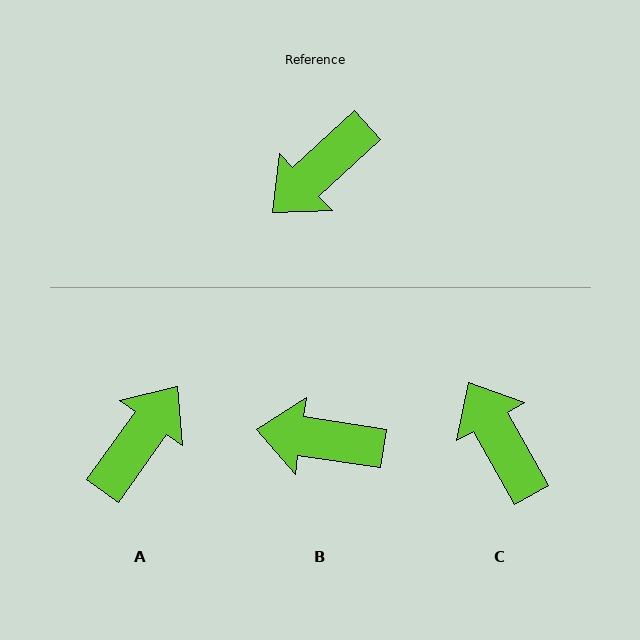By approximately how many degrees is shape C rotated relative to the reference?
Approximately 103 degrees clockwise.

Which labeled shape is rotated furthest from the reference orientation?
A, about 168 degrees away.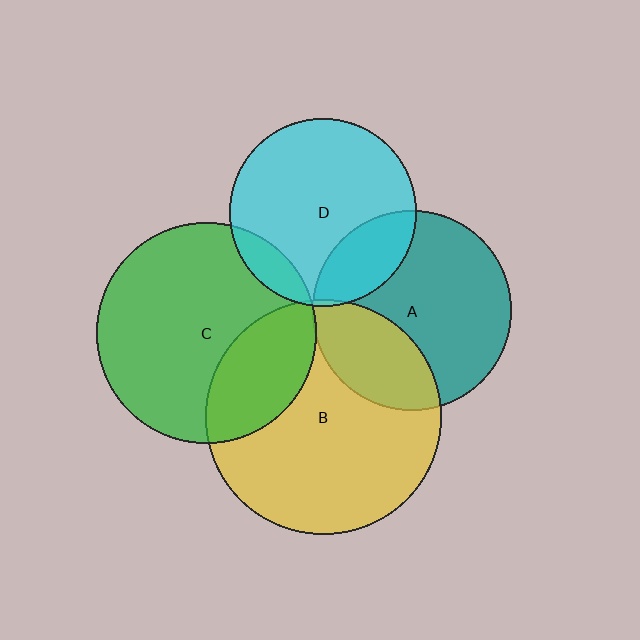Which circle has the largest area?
Circle B (yellow).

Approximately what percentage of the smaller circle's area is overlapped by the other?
Approximately 5%.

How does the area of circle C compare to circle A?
Approximately 1.2 times.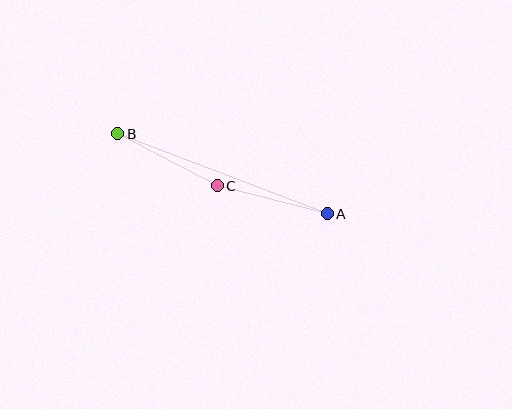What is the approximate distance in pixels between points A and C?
The distance between A and C is approximately 114 pixels.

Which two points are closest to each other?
Points B and C are closest to each other.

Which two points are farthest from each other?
Points A and B are farthest from each other.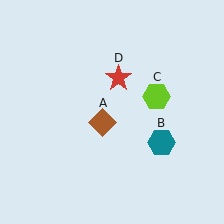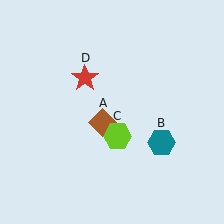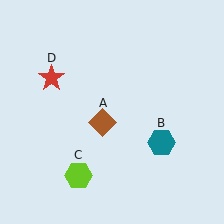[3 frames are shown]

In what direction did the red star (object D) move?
The red star (object D) moved left.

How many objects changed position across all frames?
2 objects changed position: lime hexagon (object C), red star (object D).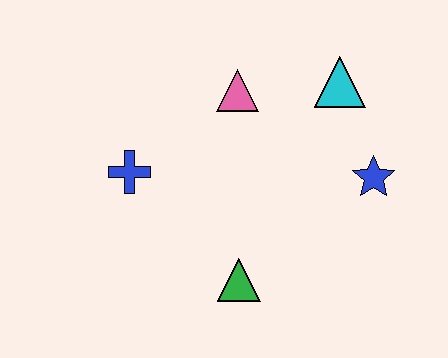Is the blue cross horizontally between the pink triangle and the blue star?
No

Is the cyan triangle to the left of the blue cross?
No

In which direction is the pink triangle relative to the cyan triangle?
The pink triangle is to the left of the cyan triangle.